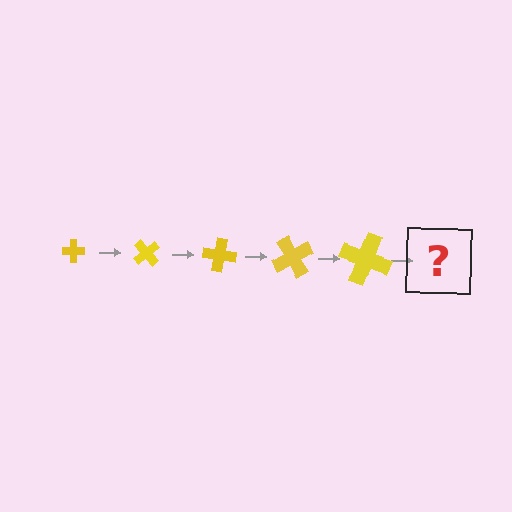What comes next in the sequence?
The next element should be a cross, larger than the previous one and rotated 250 degrees from the start.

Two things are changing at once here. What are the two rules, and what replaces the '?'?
The two rules are that the cross grows larger each step and it rotates 50 degrees each step. The '?' should be a cross, larger than the previous one and rotated 250 degrees from the start.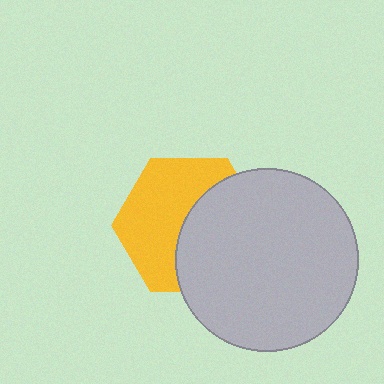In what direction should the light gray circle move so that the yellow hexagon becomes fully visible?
The light gray circle should move right. That is the shortest direction to clear the overlap and leave the yellow hexagon fully visible.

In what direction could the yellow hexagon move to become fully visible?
The yellow hexagon could move left. That would shift it out from behind the light gray circle entirely.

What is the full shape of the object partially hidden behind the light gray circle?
The partially hidden object is a yellow hexagon.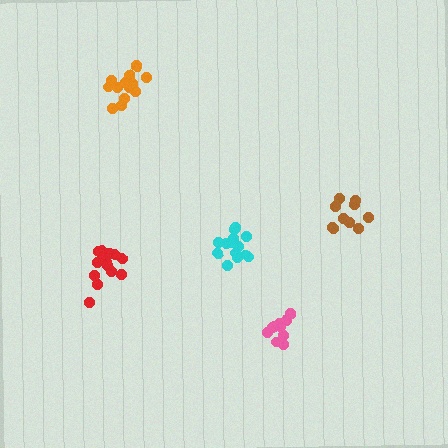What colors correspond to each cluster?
The clusters are colored: orange, red, cyan, pink, brown.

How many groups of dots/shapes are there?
There are 5 groups.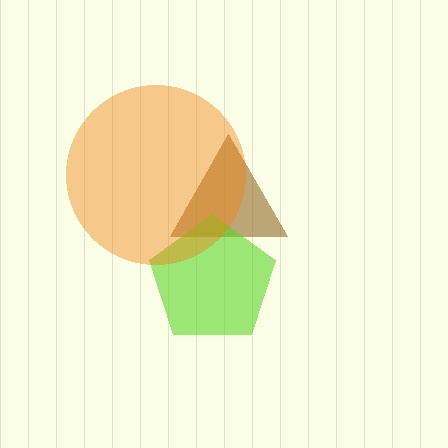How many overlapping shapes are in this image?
There are 3 overlapping shapes in the image.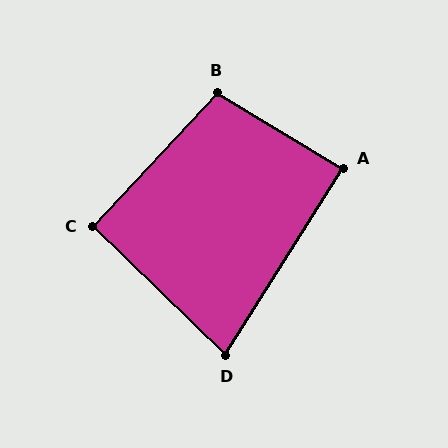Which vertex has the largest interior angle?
B, at approximately 102 degrees.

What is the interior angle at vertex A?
Approximately 89 degrees (approximately right).